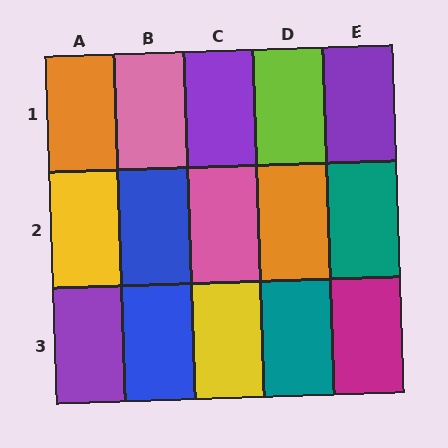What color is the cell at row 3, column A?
Purple.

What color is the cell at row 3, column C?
Yellow.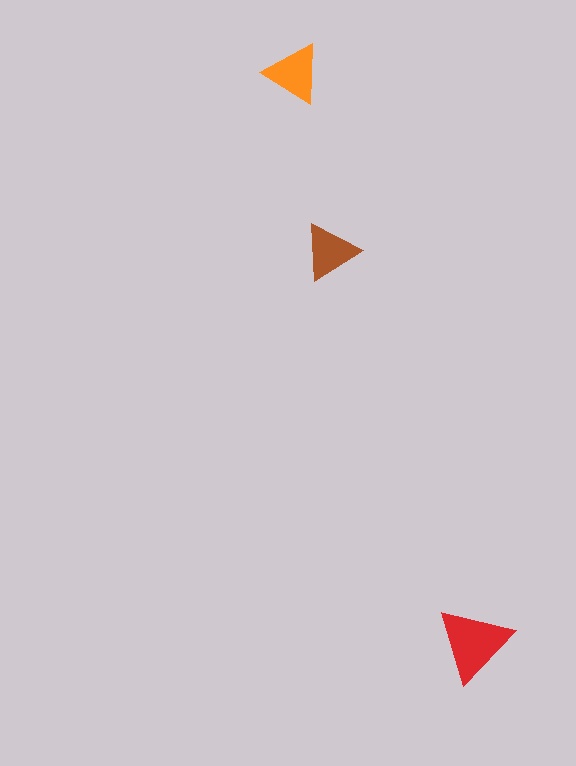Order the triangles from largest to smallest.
the red one, the orange one, the brown one.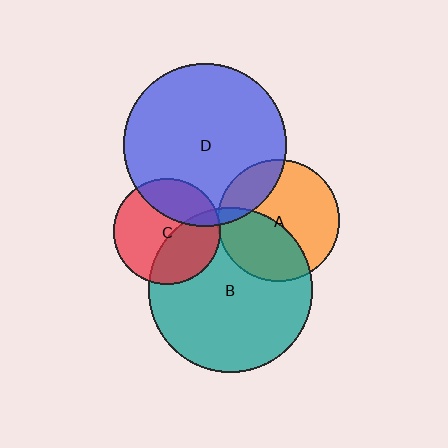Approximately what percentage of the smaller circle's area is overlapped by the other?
Approximately 5%.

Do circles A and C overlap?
Yes.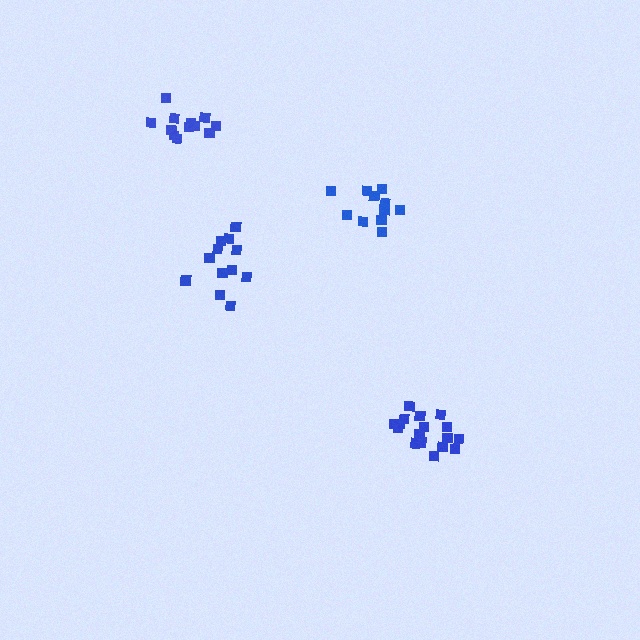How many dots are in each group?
Group 1: 11 dots, Group 2: 12 dots, Group 3: 17 dots, Group 4: 12 dots (52 total).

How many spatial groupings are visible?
There are 4 spatial groupings.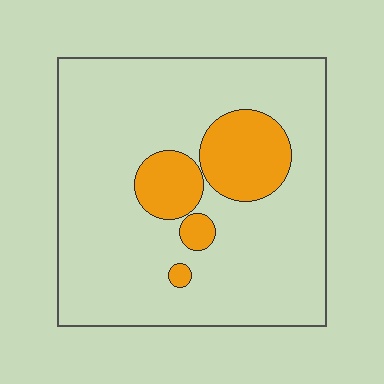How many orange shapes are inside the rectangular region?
4.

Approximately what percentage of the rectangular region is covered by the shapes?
Approximately 15%.